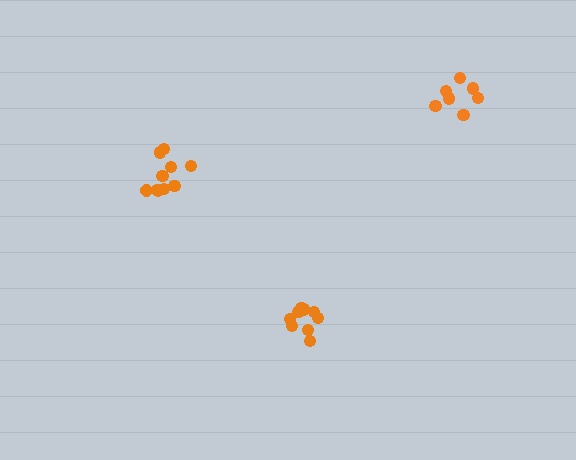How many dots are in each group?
Group 1: 9 dots, Group 2: 10 dots, Group 3: 7 dots (26 total).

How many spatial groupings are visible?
There are 3 spatial groupings.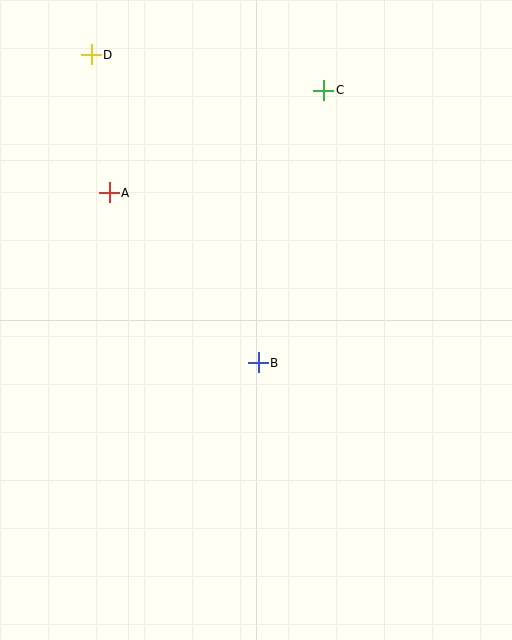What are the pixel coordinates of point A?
Point A is at (109, 193).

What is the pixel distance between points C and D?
The distance between C and D is 235 pixels.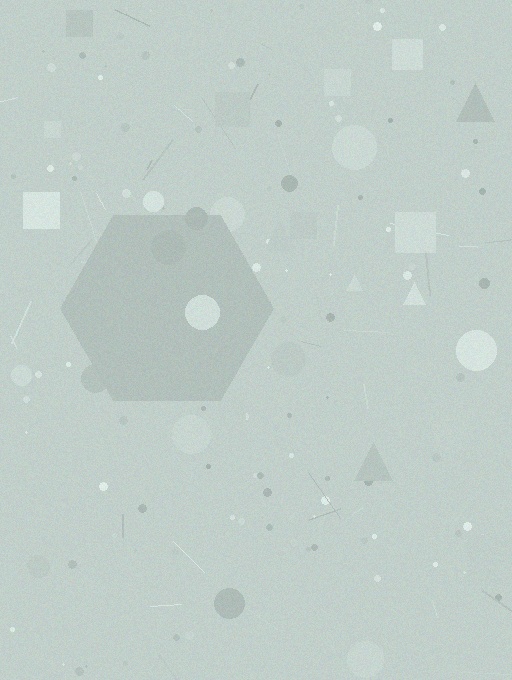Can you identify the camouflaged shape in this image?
The camouflaged shape is a hexagon.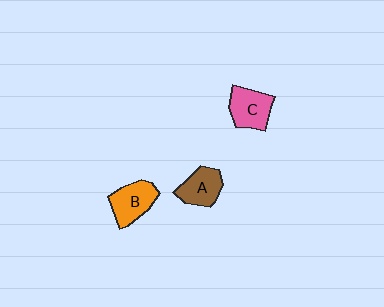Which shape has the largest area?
Shape C (pink).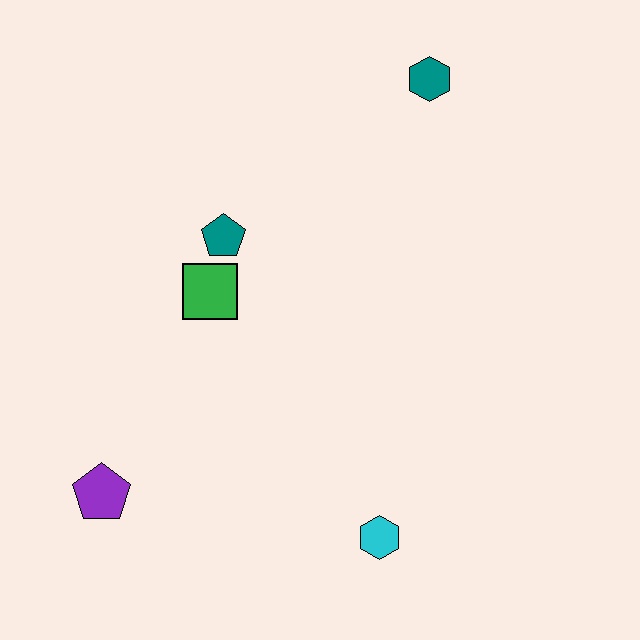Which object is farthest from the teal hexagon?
The purple pentagon is farthest from the teal hexagon.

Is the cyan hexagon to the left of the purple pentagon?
No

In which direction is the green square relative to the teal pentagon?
The green square is below the teal pentagon.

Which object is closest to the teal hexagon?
The teal pentagon is closest to the teal hexagon.